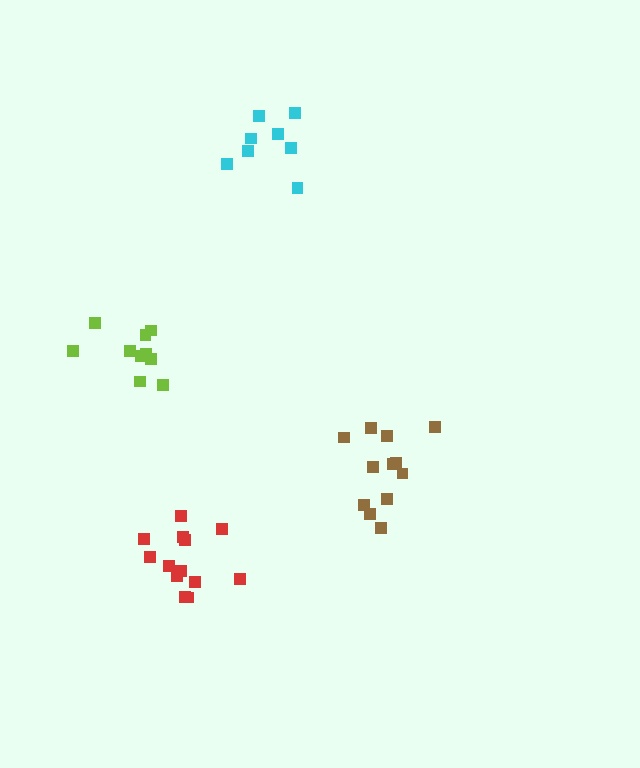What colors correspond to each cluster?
The clusters are colored: red, brown, cyan, lime.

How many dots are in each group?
Group 1: 13 dots, Group 2: 12 dots, Group 3: 8 dots, Group 4: 10 dots (43 total).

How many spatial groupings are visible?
There are 4 spatial groupings.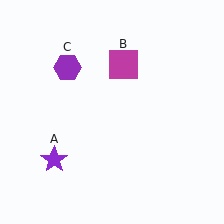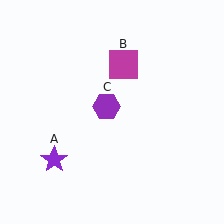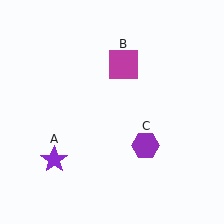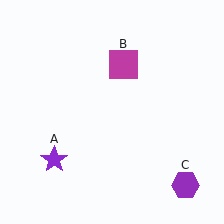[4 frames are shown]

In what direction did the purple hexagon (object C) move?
The purple hexagon (object C) moved down and to the right.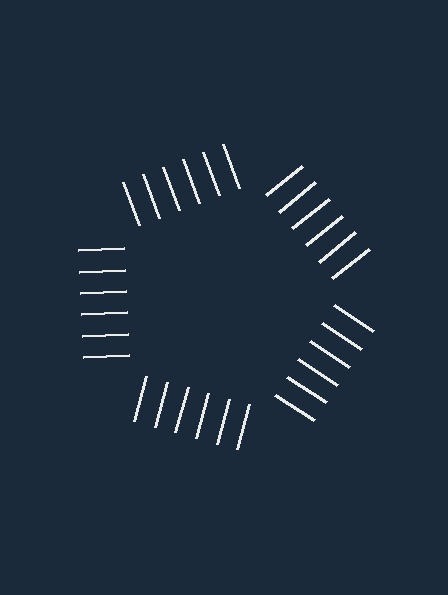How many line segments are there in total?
30 — 6 along each of the 5 edges.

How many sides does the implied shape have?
5 sides — the line-ends trace a pentagon.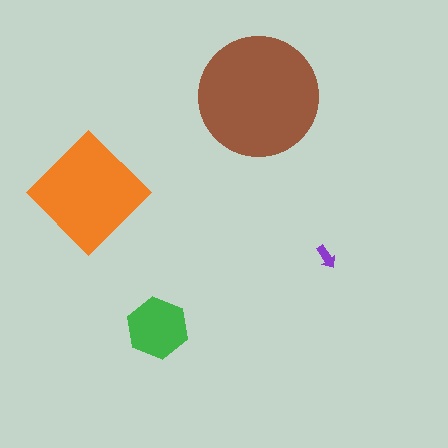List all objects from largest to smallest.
The brown circle, the orange diamond, the green hexagon, the purple arrow.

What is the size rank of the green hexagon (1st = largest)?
3rd.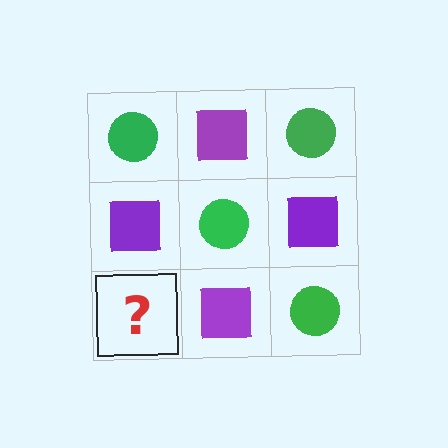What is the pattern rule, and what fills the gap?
The rule is that it alternates green circle and purple square in a checkerboard pattern. The gap should be filled with a green circle.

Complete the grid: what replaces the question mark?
The question mark should be replaced with a green circle.